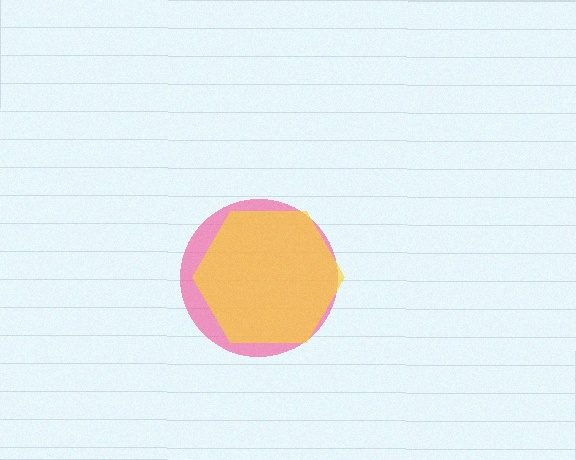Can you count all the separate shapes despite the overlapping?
Yes, there are 2 separate shapes.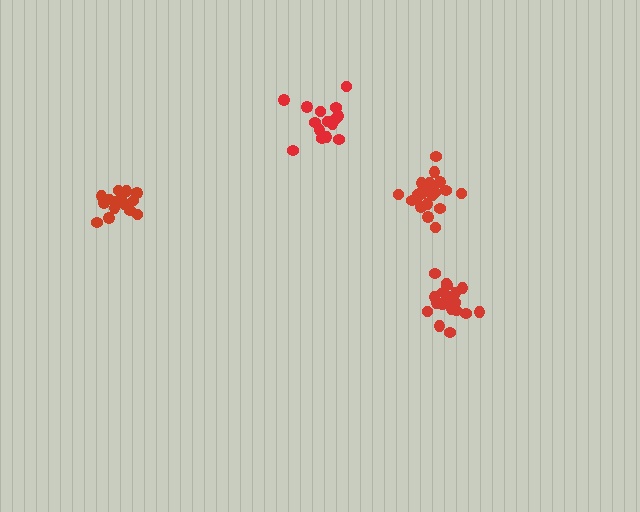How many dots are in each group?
Group 1: 15 dots, Group 2: 19 dots, Group 3: 15 dots, Group 4: 21 dots (70 total).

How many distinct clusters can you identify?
There are 4 distinct clusters.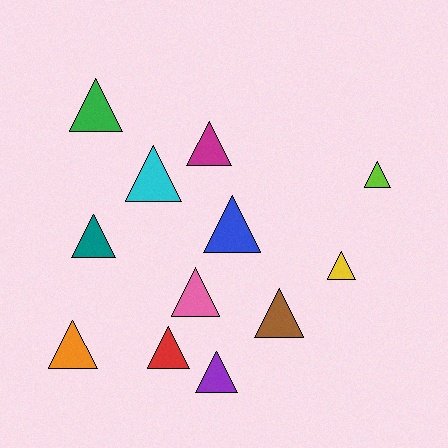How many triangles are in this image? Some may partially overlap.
There are 12 triangles.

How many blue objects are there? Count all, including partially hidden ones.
There is 1 blue object.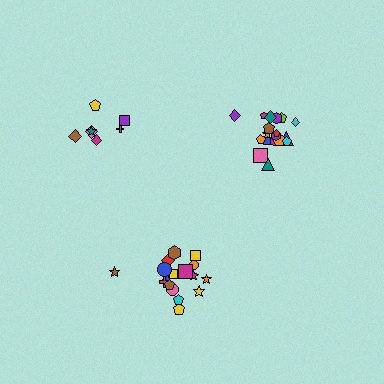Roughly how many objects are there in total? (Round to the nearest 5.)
Roughly 45 objects in total.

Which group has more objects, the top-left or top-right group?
The top-right group.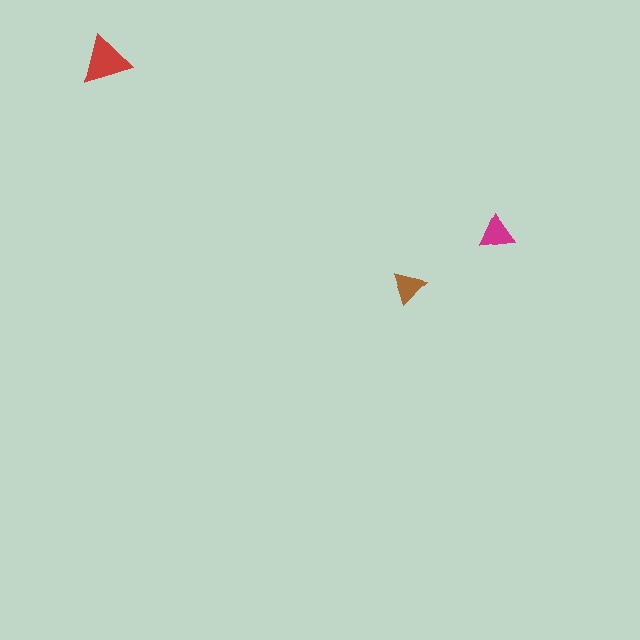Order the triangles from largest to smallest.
the red one, the magenta one, the brown one.